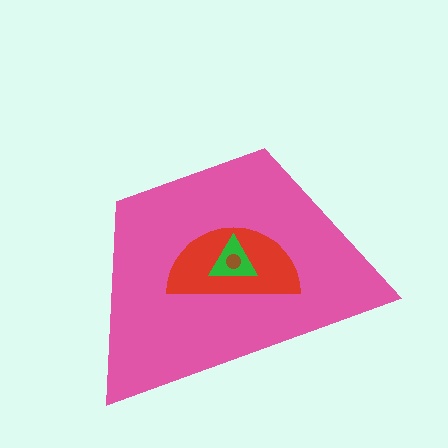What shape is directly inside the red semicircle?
The green triangle.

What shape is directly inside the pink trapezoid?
The red semicircle.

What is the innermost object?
The brown circle.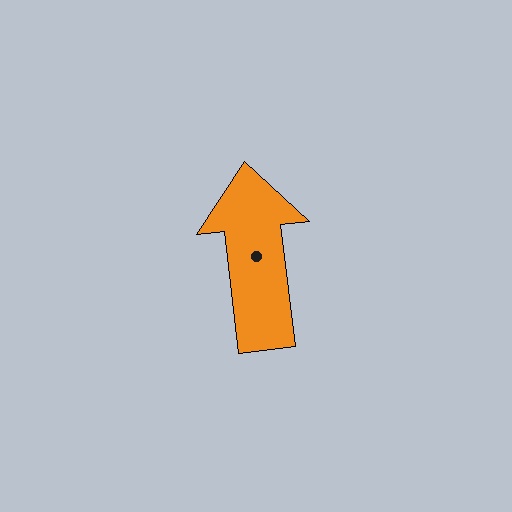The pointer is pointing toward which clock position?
Roughly 12 o'clock.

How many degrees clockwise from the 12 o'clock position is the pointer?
Approximately 353 degrees.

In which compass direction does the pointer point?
North.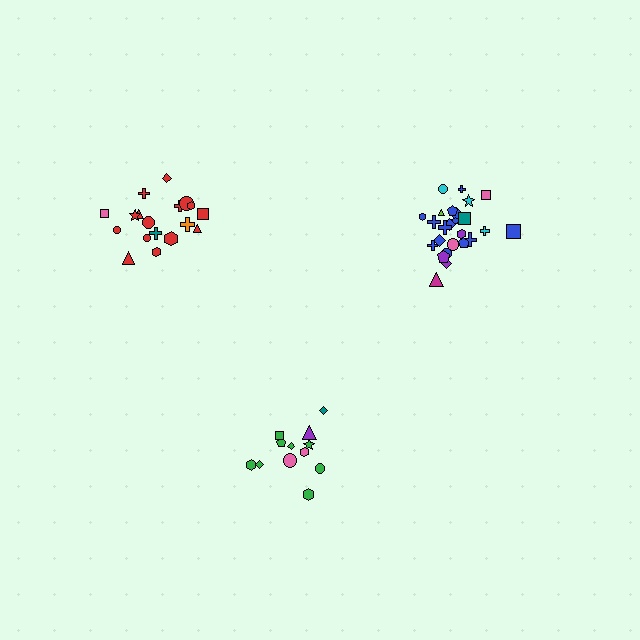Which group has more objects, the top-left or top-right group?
The top-right group.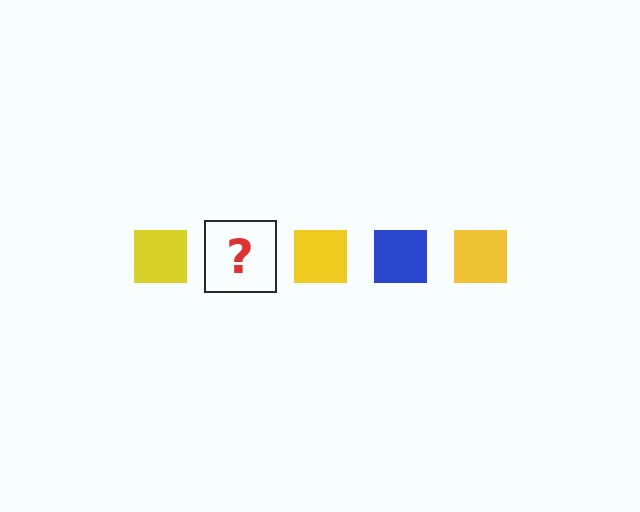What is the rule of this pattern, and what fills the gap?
The rule is that the pattern cycles through yellow, blue squares. The gap should be filled with a blue square.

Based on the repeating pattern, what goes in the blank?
The blank should be a blue square.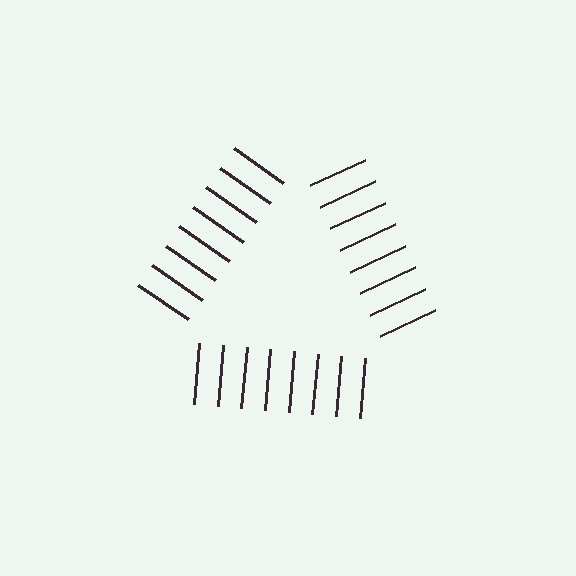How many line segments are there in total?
24 — 8 along each of the 3 edges.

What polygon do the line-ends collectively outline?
An illusory triangle — the line segments terminate on its edges but no continuous stroke is drawn.